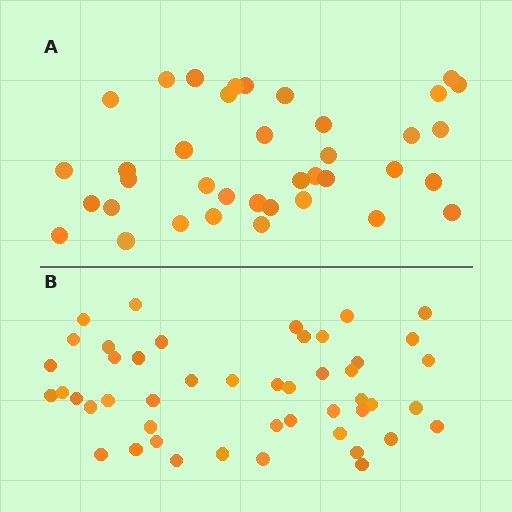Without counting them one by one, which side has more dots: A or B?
Region B (the bottom region) has more dots.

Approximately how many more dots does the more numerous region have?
Region B has roughly 8 or so more dots than region A.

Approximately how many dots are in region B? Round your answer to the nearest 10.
About 50 dots. (The exact count is 47, which rounds to 50.)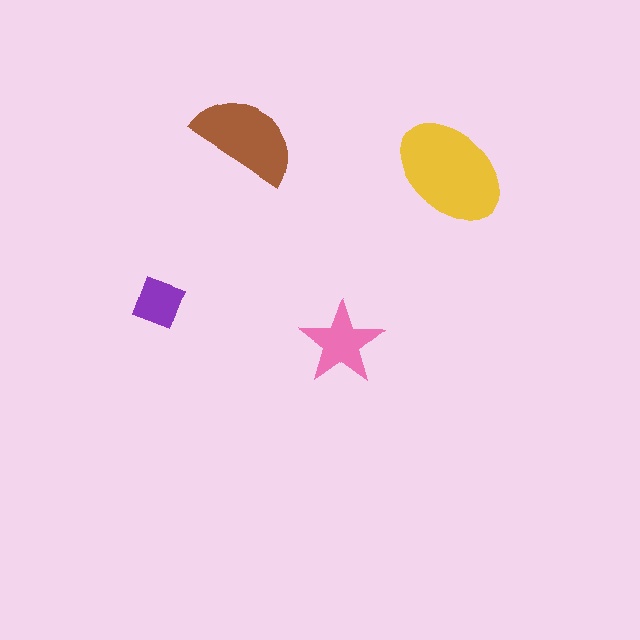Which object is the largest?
The yellow ellipse.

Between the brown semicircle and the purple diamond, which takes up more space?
The brown semicircle.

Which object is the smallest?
The purple diamond.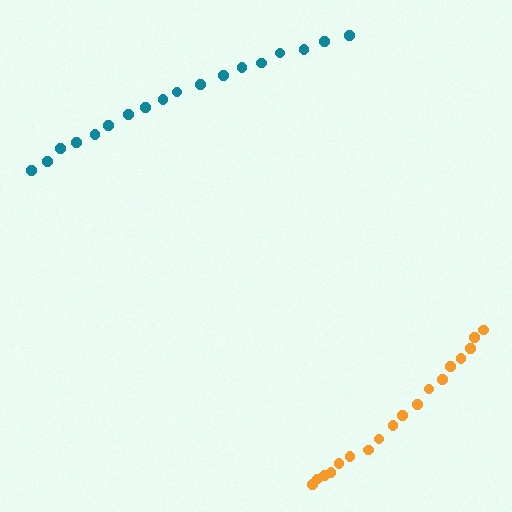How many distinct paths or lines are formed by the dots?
There are 2 distinct paths.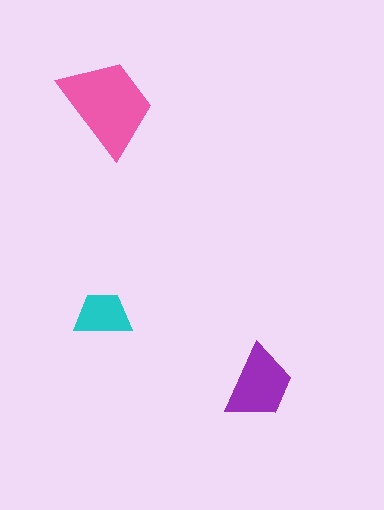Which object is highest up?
The pink trapezoid is topmost.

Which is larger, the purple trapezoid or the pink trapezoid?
The pink one.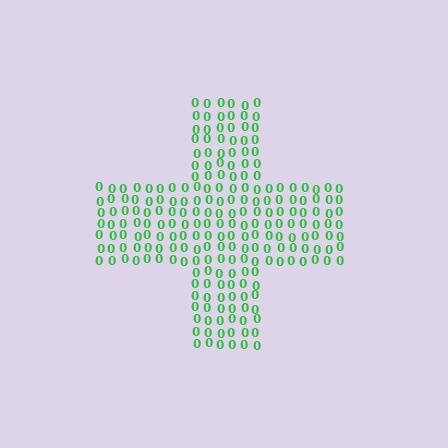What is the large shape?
The large shape is a cross.